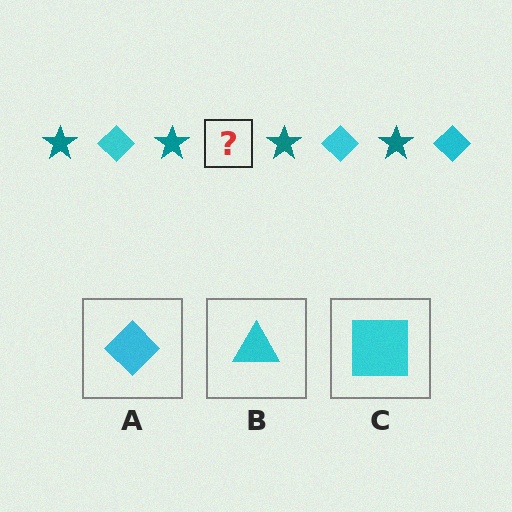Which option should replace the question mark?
Option A.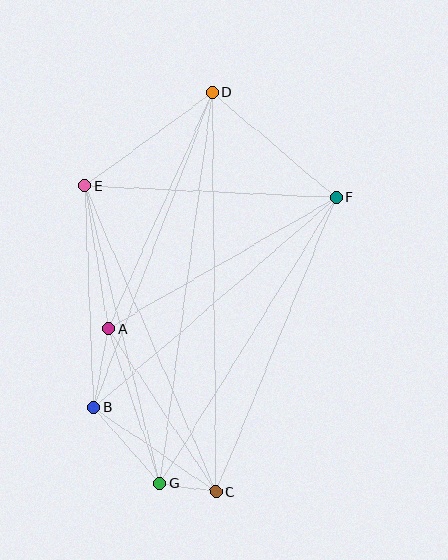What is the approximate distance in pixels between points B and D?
The distance between B and D is approximately 336 pixels.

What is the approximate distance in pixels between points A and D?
The distance between A and D is approximately 258 pixels.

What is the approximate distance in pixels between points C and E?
The distance between C and E is approximately 333 pixels.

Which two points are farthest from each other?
Points C and D are farthest from each other.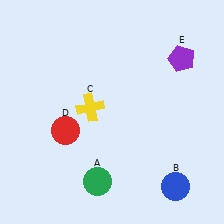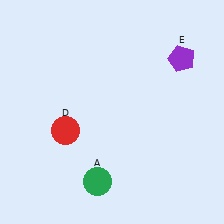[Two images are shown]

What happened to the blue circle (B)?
The blue circle (B) was removed in Image 2. It was in the bottom-right area of Image 1.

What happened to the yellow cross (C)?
The yellow cross (C) was removed in Image 2. It was in the top-left area of Image 1.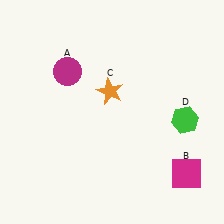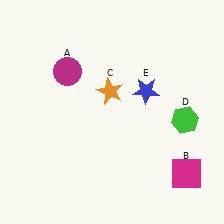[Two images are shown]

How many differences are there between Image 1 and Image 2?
There is 1 difference between the two images.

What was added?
A blue star (E) was added in Image 2.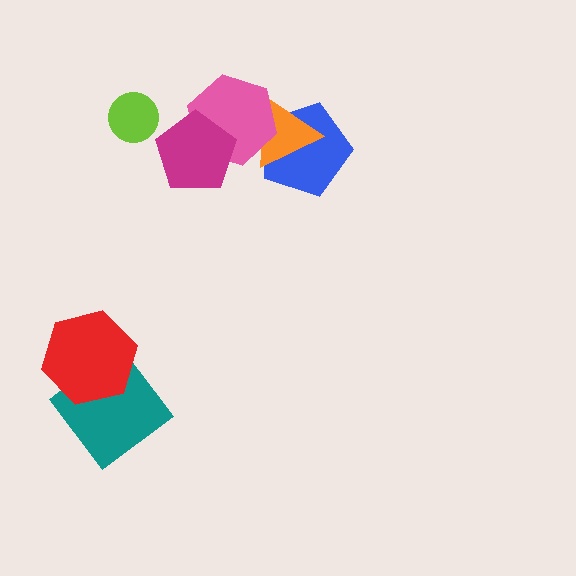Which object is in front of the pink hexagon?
The magenta pentagon is in front of the pink hexagon.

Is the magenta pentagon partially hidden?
No, no other shape covers it.